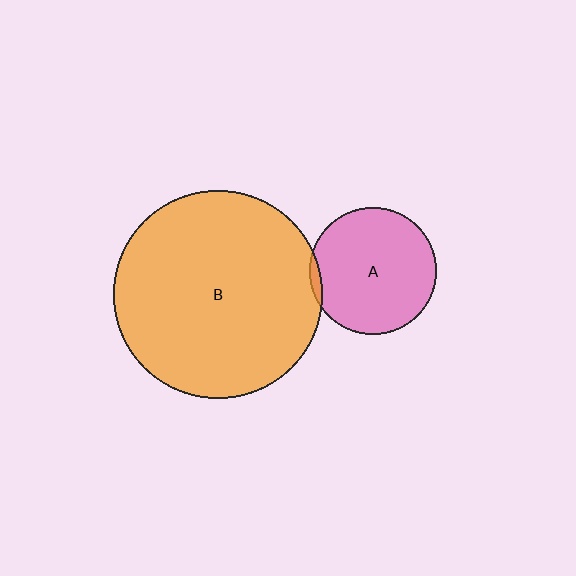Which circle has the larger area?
Circle B (orange).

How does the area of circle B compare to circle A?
Approximately 2.7 times.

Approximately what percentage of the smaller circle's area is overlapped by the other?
Approximately 5%.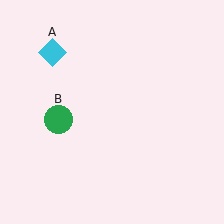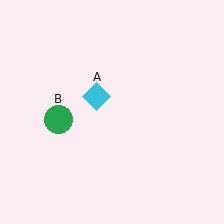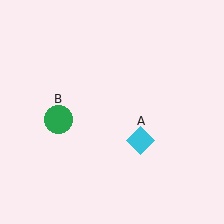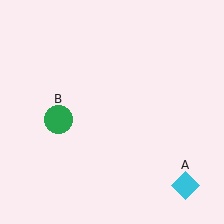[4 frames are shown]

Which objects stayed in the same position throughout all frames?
Green circle (object B) remained stationary.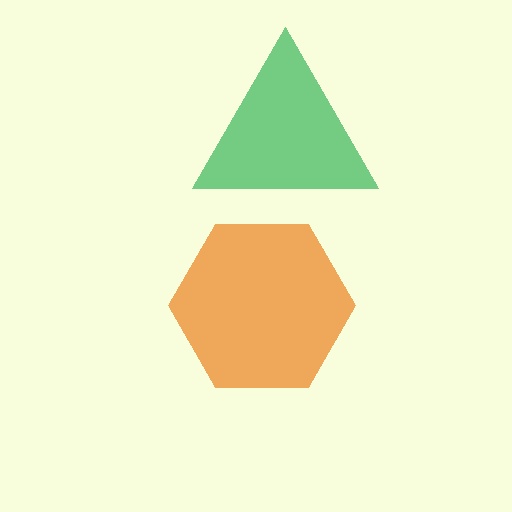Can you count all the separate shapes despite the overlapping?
Yes, there are 2 separate shapes.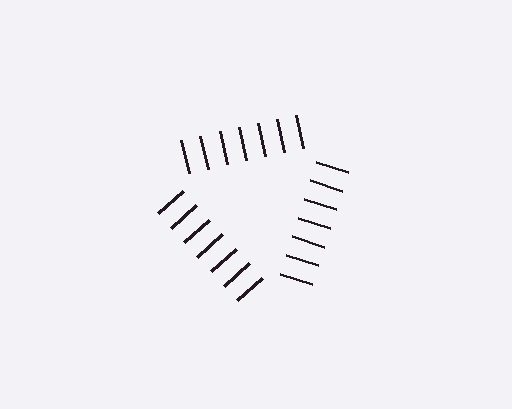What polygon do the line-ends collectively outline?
An illusory triangle — the line segments terminate on its edges but no continuous stroke is drawn.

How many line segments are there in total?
21 — 7 along each of the 3 edges.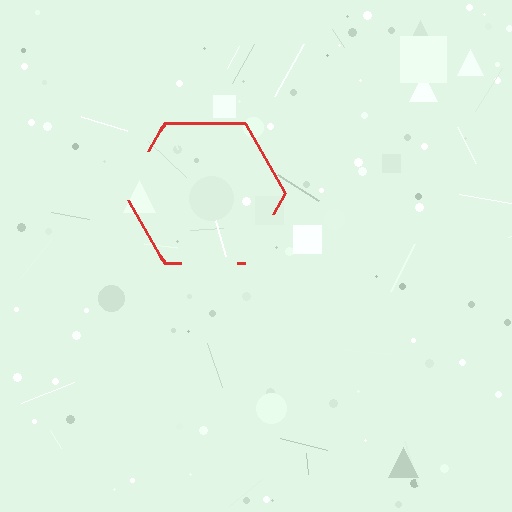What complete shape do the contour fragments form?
The contour fragments form a hexagon.